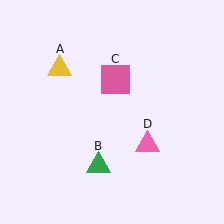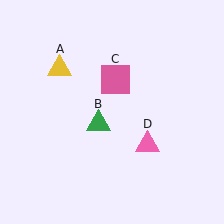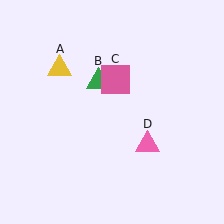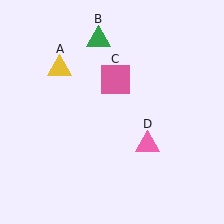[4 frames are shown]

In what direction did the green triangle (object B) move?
The green triangle (object B) moved up.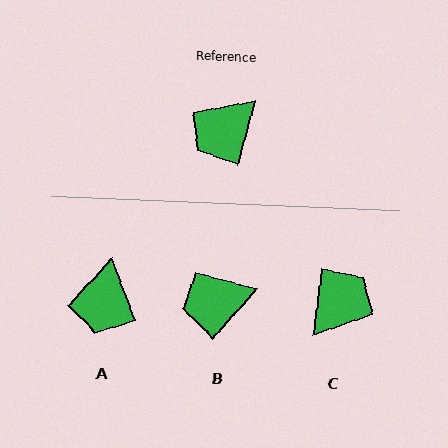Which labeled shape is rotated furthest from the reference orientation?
C, about 172 degrees away.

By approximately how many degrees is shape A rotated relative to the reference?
Approximately 36 degrees counter-clockwise.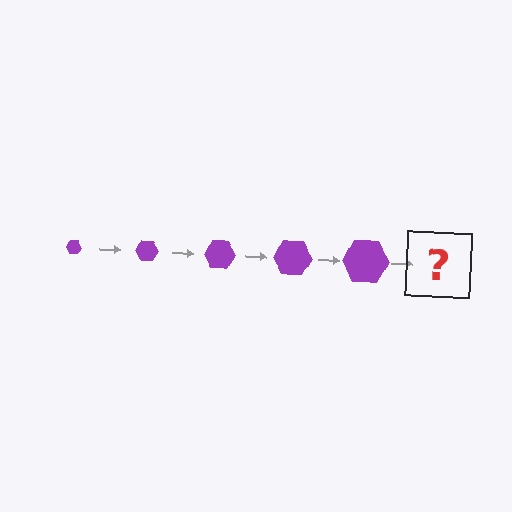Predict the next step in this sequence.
The next step is a purple hexagon, larger than the previous one.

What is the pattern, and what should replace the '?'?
The pattern is that the hexagon gets progressively larger each step. The '?' should be a purple hexagon, larger than the previous one.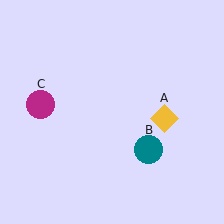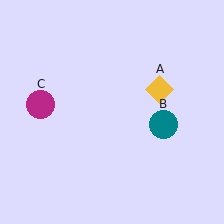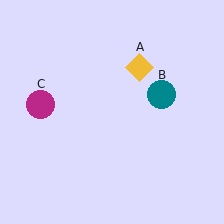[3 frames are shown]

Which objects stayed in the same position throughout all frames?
Magenta circle (object C) remained stationary.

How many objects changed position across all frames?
2 objects changed position: yellow diamond (object A), teal circle (object B).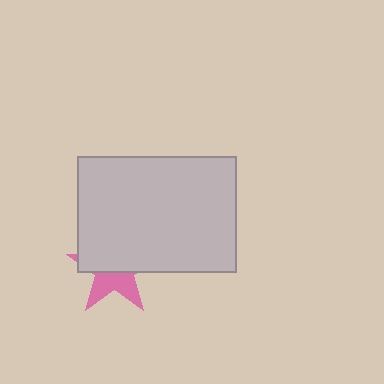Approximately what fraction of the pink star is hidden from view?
Roughly 59% of the pink star is hidden behind the light gray rectangle.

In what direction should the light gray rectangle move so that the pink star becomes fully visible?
The light gray rectangle should move up. That is the shortest direction to clear the overlap and leave the pink star fully visible.